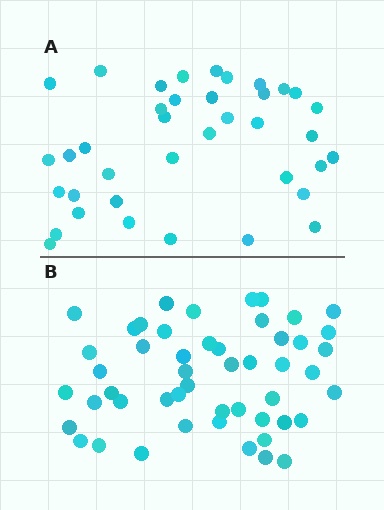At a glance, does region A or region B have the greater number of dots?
Region B (the bottom region) has more dots.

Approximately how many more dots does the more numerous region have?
Region B has roughly 12 or so more dots than region A.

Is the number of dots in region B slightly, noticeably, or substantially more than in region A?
Region B has noticeably more, but not dramatically so. The ratio is roughly 1.3 to 1.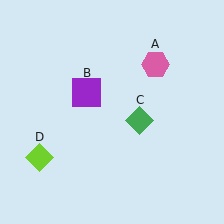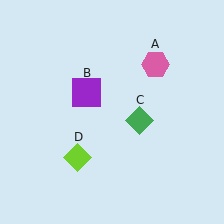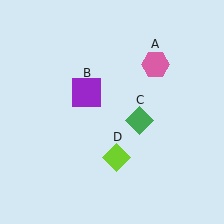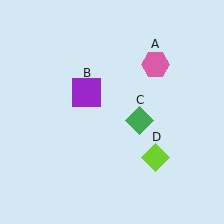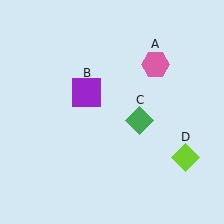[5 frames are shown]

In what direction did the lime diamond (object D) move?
The lime diamond (object D) moved right.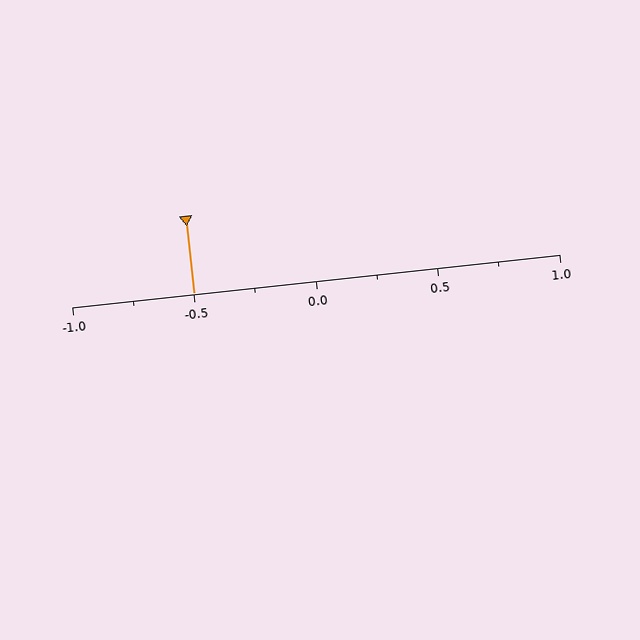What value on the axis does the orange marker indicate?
The marker indicates approximately -0.5.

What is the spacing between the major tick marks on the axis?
The major ticks are spaced 0.5 apart.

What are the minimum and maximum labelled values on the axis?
The axis runs from -1.0 to 1.0.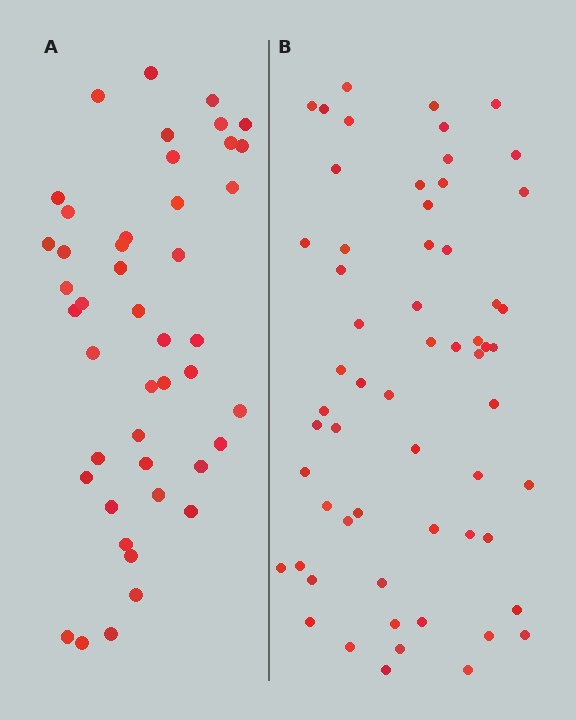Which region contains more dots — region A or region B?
Region B (the right region) has more dots.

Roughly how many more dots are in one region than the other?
Region B has approximately 15 more dots than region A.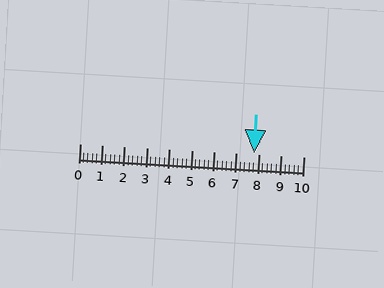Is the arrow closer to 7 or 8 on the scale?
The arrow is closer to 8.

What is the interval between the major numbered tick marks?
The major tick marks are spaced 1 units apart.